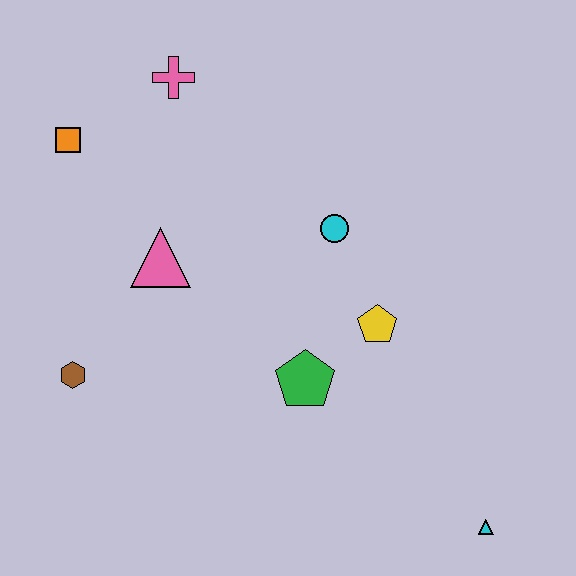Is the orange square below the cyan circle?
No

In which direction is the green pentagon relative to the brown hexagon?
The green pentagon is to the right of the brown hexagon.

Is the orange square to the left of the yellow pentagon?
Yes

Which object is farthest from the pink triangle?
The cyan triangle is farthest from the pink triangle.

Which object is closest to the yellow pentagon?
The green pentagon is closest to the yellow pentagon.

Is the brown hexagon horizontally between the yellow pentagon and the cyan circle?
No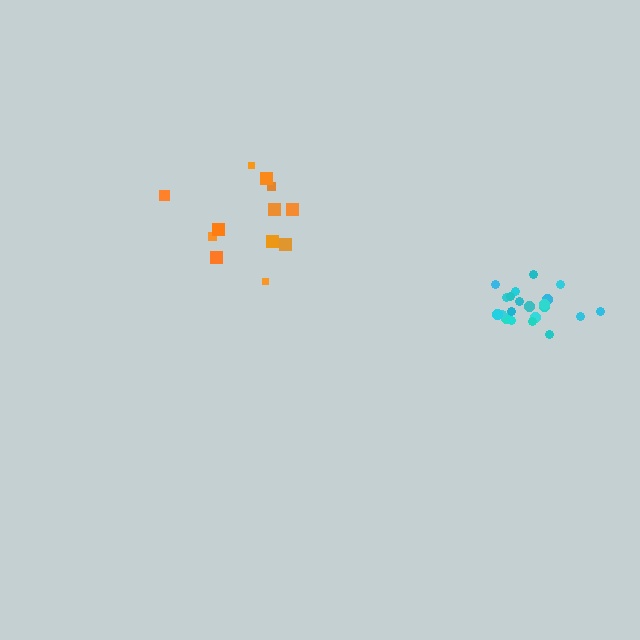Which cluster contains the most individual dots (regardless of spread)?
Cyan (21).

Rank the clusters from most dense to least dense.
cyan, orange.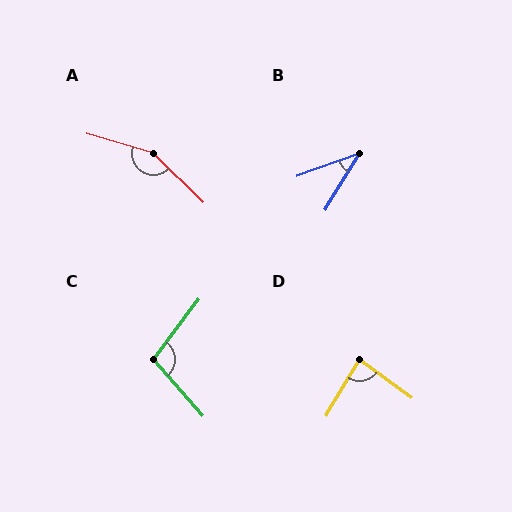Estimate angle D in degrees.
Approximately 84 degrees.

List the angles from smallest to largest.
B (39°), D (84°), C (102°), A (152°).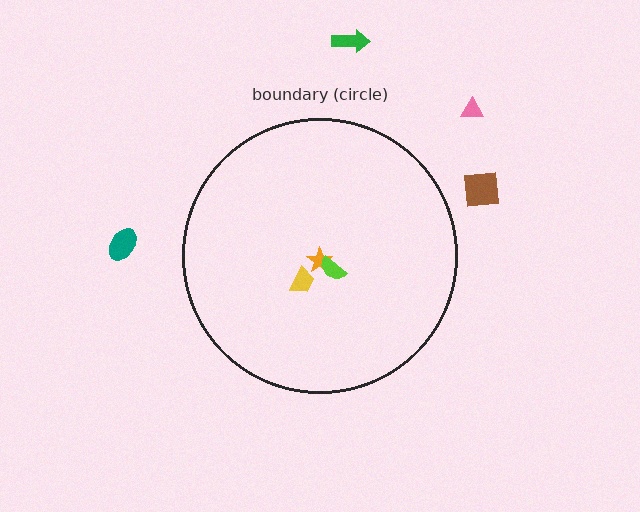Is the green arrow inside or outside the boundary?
Outside.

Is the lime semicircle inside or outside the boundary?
Inside.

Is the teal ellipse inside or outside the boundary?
Outside.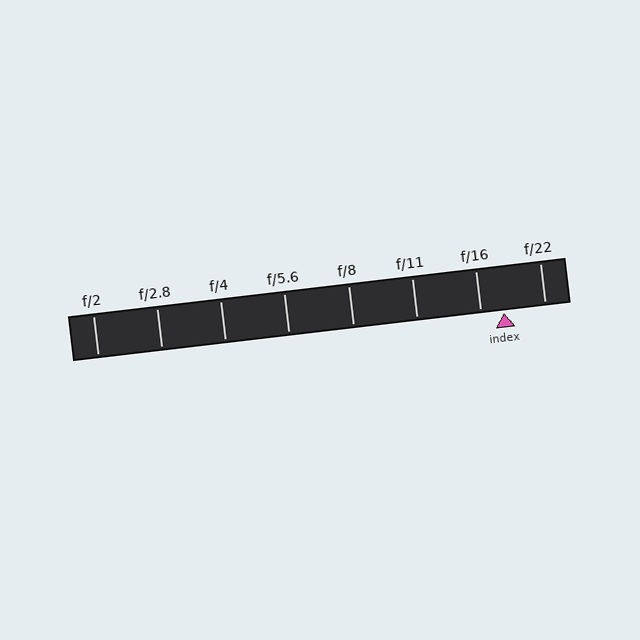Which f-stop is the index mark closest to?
The index mark is closest to f/16.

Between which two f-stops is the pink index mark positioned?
The index mark is between f/16 and f/22.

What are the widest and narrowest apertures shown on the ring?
The widest aperture shown is f/2 and the narrowest is f/22.